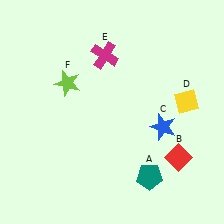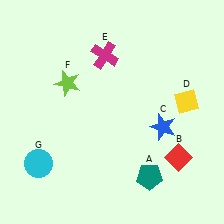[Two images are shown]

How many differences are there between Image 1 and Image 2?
There is 1 difference between the two images.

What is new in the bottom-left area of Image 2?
A cyan circle (G) was added in the bottom-left area of Image 2.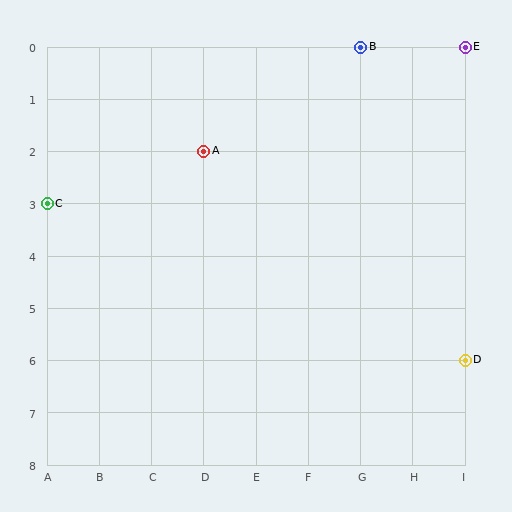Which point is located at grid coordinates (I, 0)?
Point E is at (I, 0).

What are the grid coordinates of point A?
Point A is at grid coordinates (D, 2).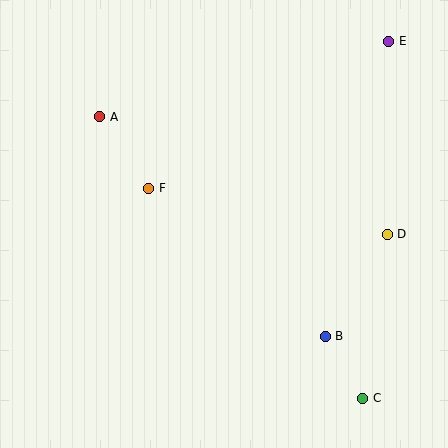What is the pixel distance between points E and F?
The distance between E and F is 281 pixels.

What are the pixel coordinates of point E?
Point E is at (389, 41).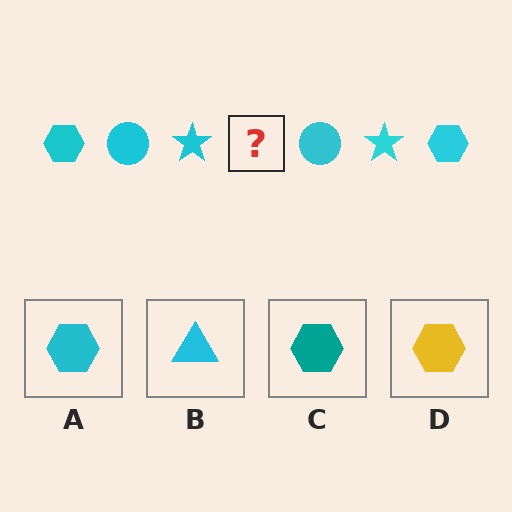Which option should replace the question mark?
Option A.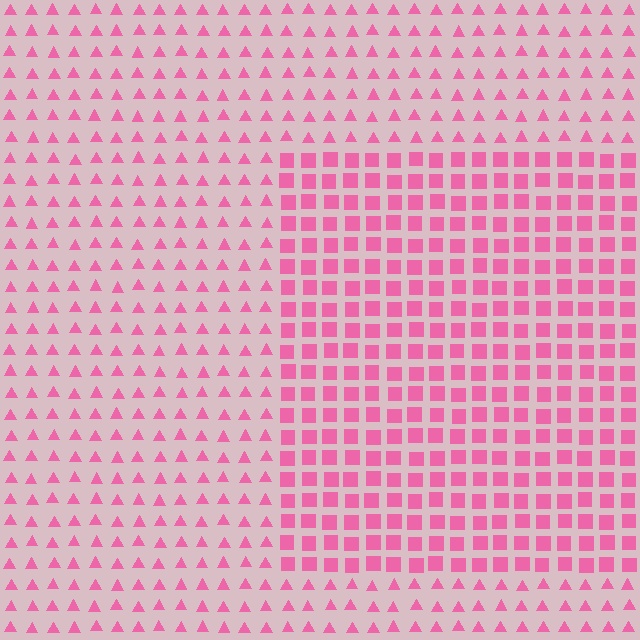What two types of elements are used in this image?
The image uses squares inside the rectangle region and triangles outside it.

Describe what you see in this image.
The image is filled with small pink elements arranged in a uniform grid. A rectangle-shaped region contains squares, while the surrounding area contains triangles. The boundary is defined purely by the change in element shape.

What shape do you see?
I see a rectangle.